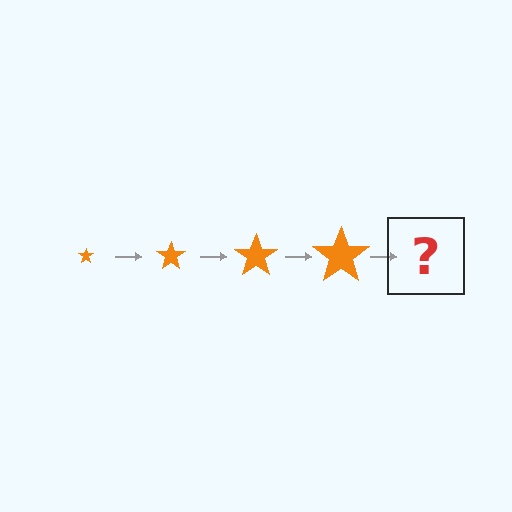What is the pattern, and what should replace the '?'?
The pattern is that the star gets progressively larger each step. The '?' should be an orange star, larger than the previous one.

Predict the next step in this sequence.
The next step is an orange star, larger than the previous one.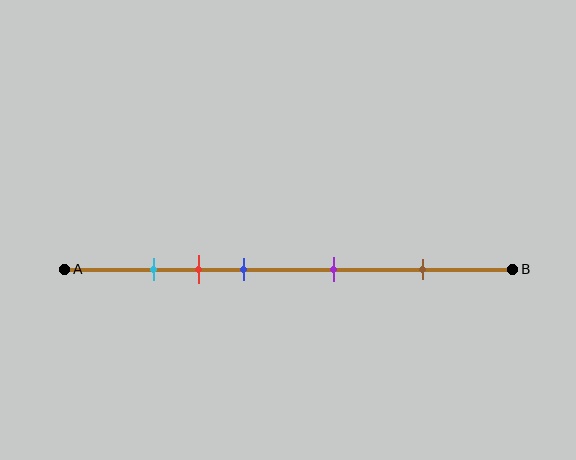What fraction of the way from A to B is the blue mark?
The blue mark is approximately 40% (0.4) of the way from A to B.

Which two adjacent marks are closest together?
The cyan and red marks are the closest adjacent pair.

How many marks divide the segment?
There are 5 marks dividing the segment.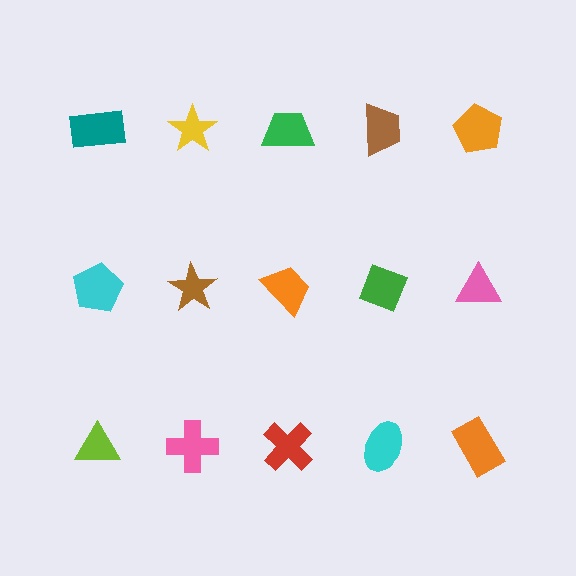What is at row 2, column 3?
An orange trapezoid.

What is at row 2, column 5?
A pink triangle.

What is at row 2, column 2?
A brown star.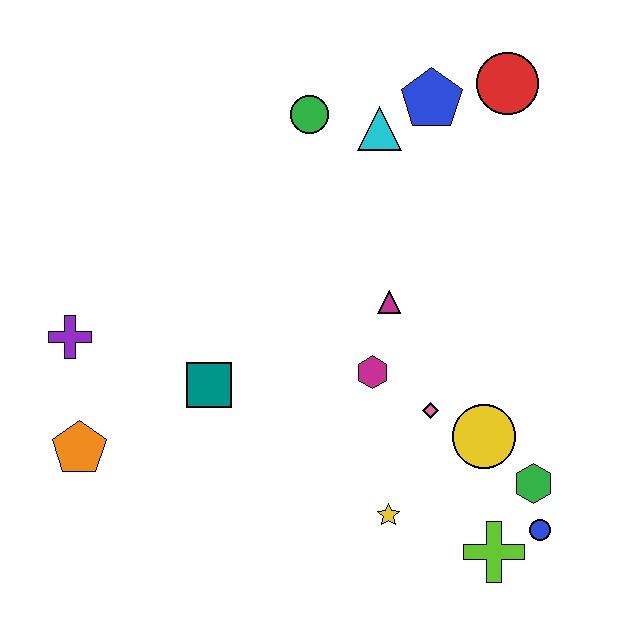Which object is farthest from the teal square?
The red circle is farthest from the teal square.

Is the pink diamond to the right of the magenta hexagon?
Yes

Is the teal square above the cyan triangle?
No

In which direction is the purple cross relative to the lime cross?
The purple cross is to the left of the lime cross.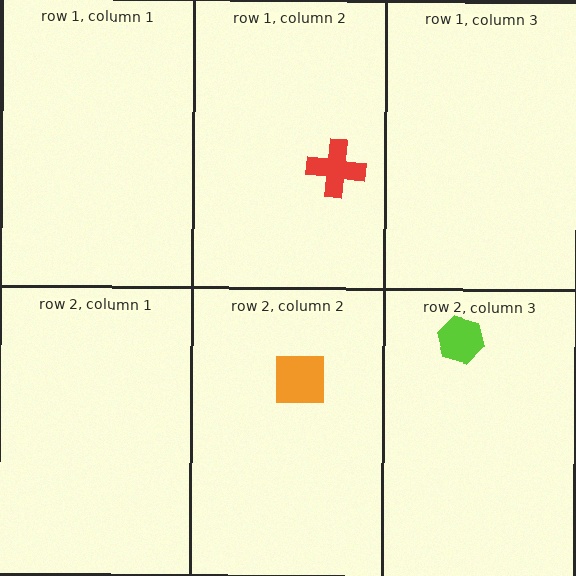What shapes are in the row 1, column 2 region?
The red cross.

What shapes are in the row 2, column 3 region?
The lime hexagon.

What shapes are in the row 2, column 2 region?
The orange square.